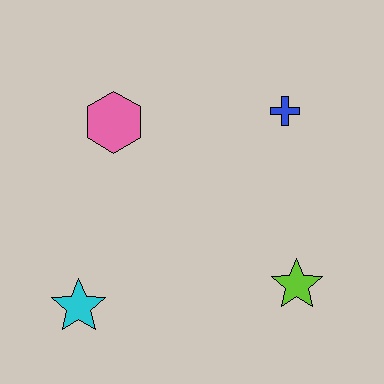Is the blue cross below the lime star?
No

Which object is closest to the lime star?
The blue cross is closest to the lime star.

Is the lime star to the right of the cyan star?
Yes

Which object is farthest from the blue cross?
The cyan star is farthest from the blue cross.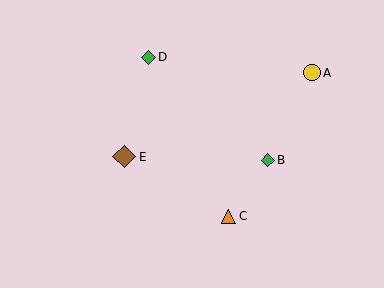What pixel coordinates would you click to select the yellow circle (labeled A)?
Click at (312, 73) to select the yellow circle A.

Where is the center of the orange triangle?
The center of the orange triangle is at (229, 216).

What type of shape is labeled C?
Shape C is an orange triangle.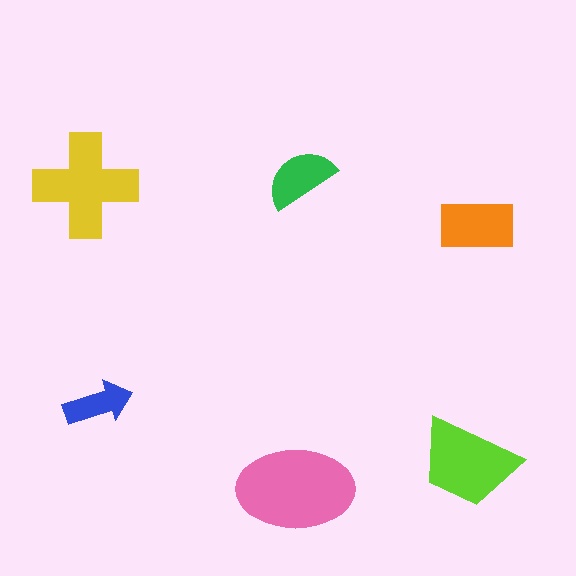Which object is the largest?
The pink ellipse.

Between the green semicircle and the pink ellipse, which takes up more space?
The pink ellipse.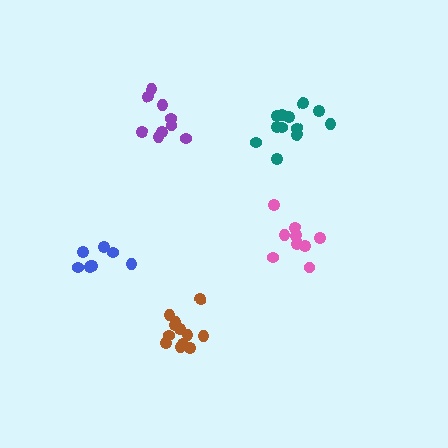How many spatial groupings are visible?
There are 5 spatial groupings.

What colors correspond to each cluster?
The clusters are colored: teal, brown, purple, pink, blue.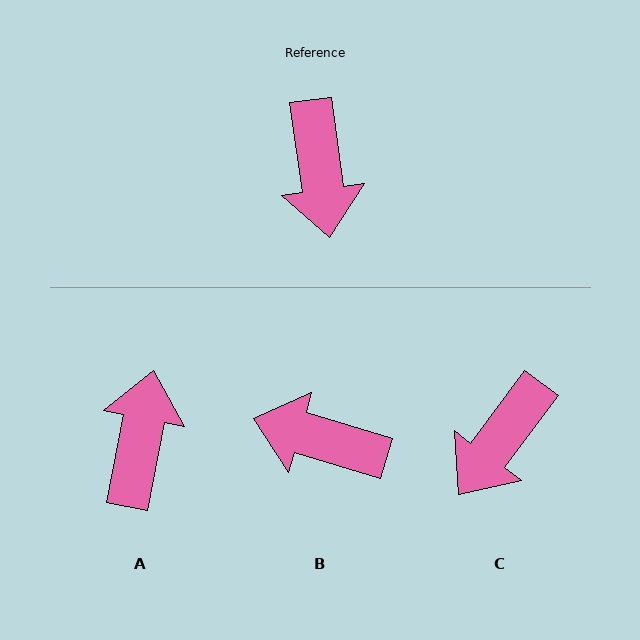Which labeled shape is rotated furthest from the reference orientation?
A, about 161 degrees away.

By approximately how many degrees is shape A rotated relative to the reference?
Approximately 161 degrees counter-clockwise.